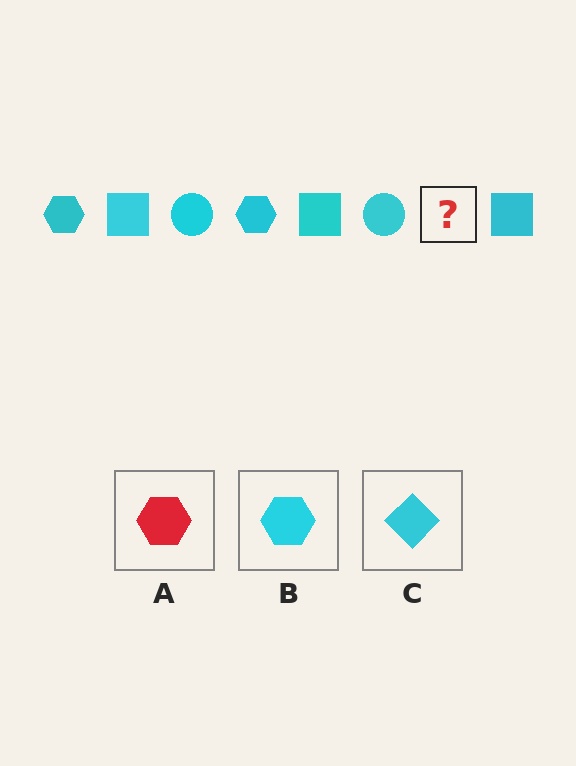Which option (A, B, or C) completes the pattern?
B.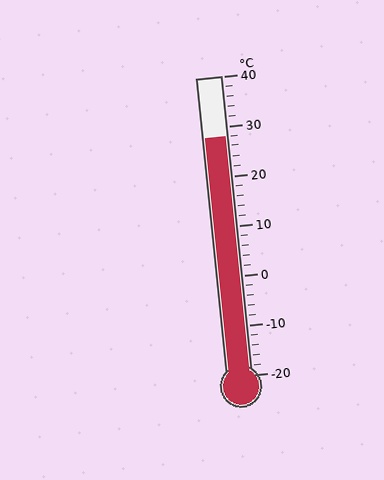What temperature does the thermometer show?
The thermometer shows approximately 28°C.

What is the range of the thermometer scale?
The thermometer scale ranges from -20°C to 40°C.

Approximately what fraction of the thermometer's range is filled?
The thermometer is filled to approximately 80% of its range.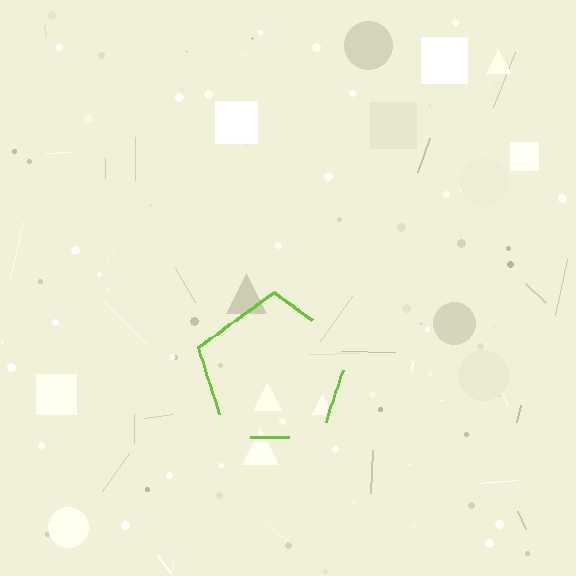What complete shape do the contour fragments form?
The contour fragments form a pentagon.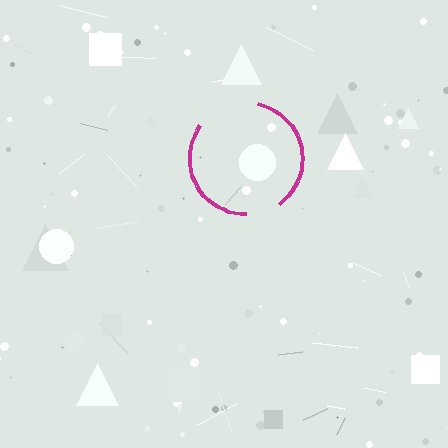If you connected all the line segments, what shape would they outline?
They would outline a circle.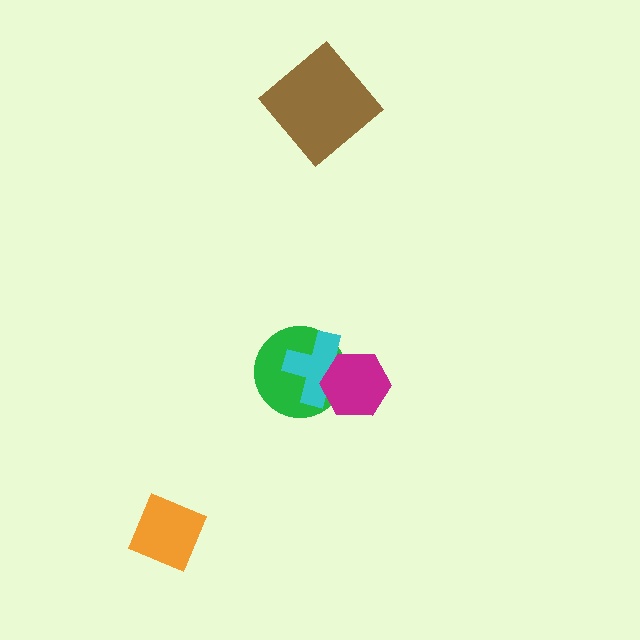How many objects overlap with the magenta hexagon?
2 objects overlap with the magenta hexagon.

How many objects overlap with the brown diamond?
0 objects overlap with the brown diamond.